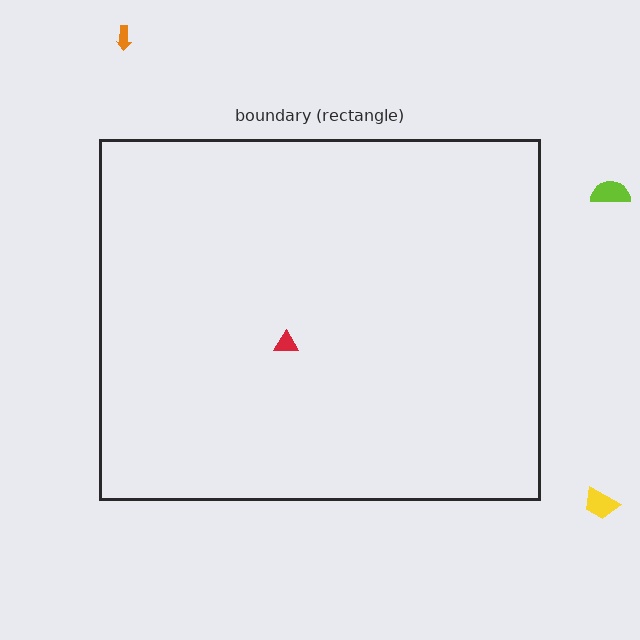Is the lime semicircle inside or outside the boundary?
Outside.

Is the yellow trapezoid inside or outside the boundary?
Outside.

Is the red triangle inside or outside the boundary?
Inside.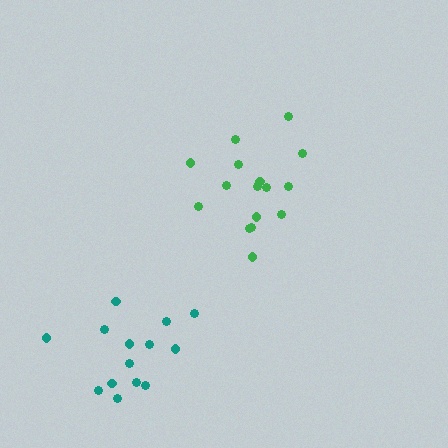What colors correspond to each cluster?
The clusters are colored: green, teal.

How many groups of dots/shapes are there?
There are 2 groups.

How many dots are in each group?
Group 1: 16 dots, Group 2: 14 dots (30 total).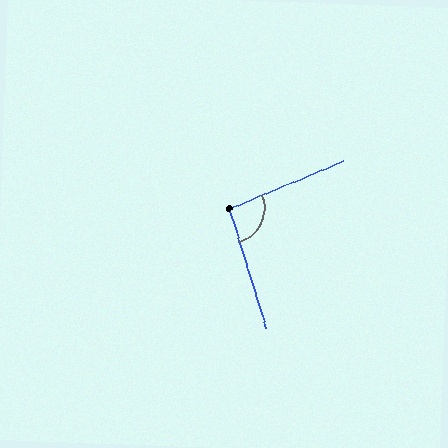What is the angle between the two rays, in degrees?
Approximately 96 degrees.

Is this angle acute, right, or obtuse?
It is obtuse.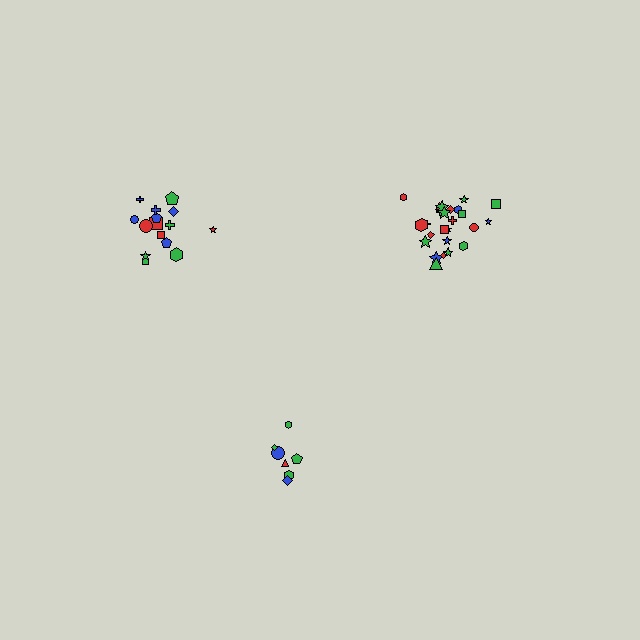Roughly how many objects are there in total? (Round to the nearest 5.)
Roughly 45 objects in total.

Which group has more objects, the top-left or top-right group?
The top-right group.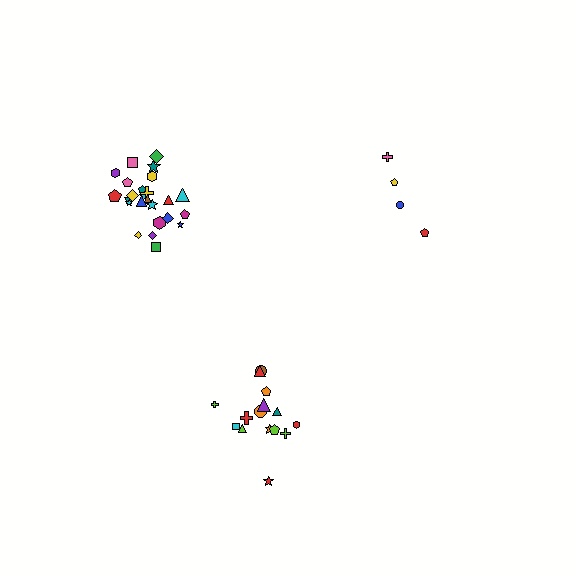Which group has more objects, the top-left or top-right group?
The top-left group.